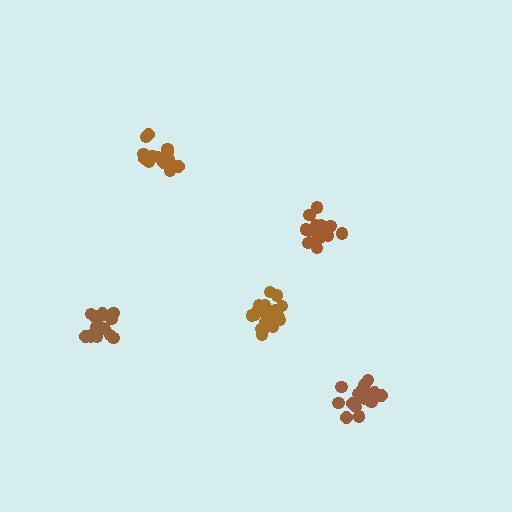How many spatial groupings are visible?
There are 5 spatial groupings.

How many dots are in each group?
Group 1: 16 dots, Group 2: 18 dots, Group 3: 19 dots, Group 4: 20 dots, Group 5: 15 dots (88 total).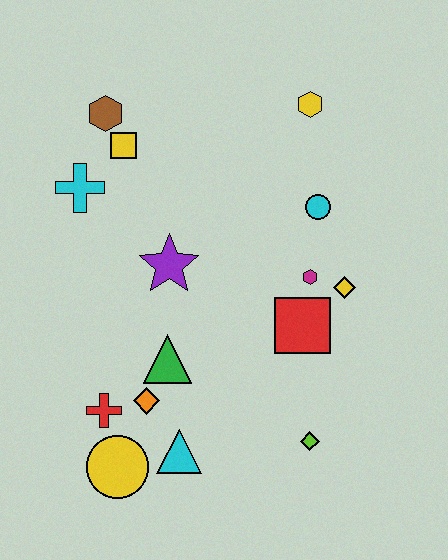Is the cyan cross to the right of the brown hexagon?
No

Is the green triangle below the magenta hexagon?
Yes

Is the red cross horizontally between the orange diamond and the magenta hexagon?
No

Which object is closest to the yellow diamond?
The magenta hexagon is closest to the yellow diamond.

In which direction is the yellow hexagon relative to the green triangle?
The yellow hexagon is above the green triangle.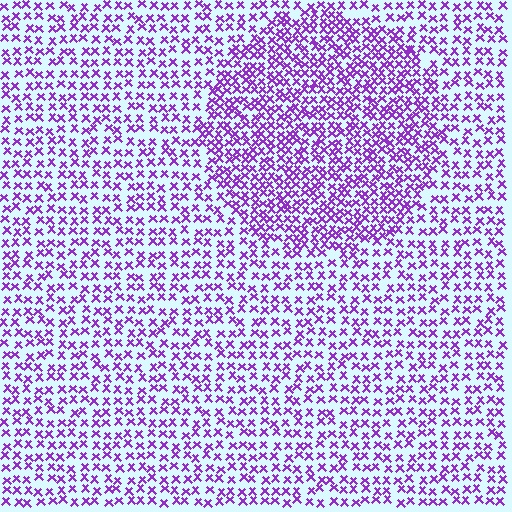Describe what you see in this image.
The image contains small purple elements arranged at two different densities. A circle-shaped region is visible where the elements are more densely packed than the surrounding area.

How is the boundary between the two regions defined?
The boundary is defined by a change in element density (approximately 1.7x ratio). All elements are the same color, size, and shape.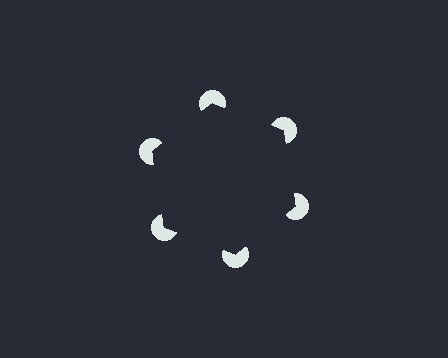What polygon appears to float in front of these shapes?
An illusory hexagon — its edges are inferred from the aligned wedge cuts in the pac-man discs, not physically drawn.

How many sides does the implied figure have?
6 sides.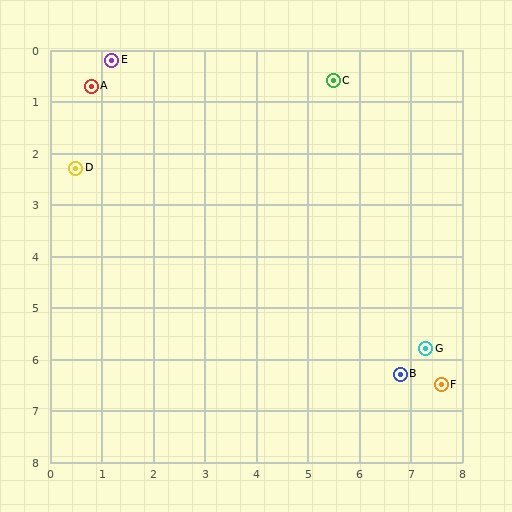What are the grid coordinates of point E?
Point E is at approximately (1.2, 0.2).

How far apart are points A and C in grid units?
Points A and C are about 4.7 grid units apart.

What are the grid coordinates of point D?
Point D is at approximately (0.5, 2.3).